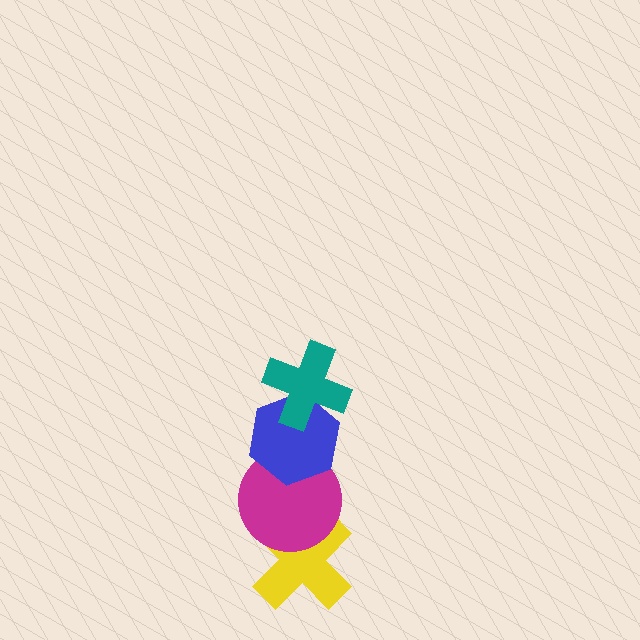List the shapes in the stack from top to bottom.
From top to bottom: the teal cross, the blue hexagon, the magenta circle, the yellow cross.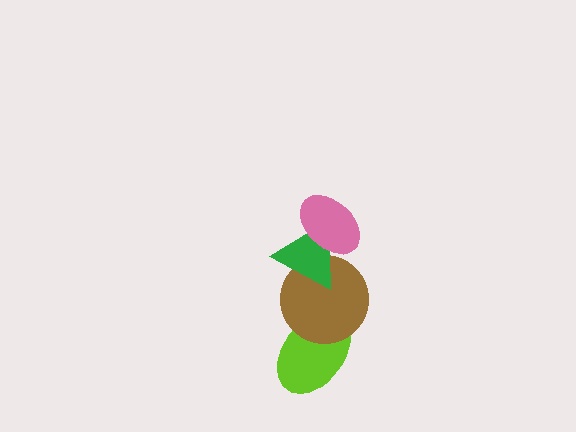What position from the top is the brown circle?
The brown circle is 3rd from the top.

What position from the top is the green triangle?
The green triangle is 2nd from the top.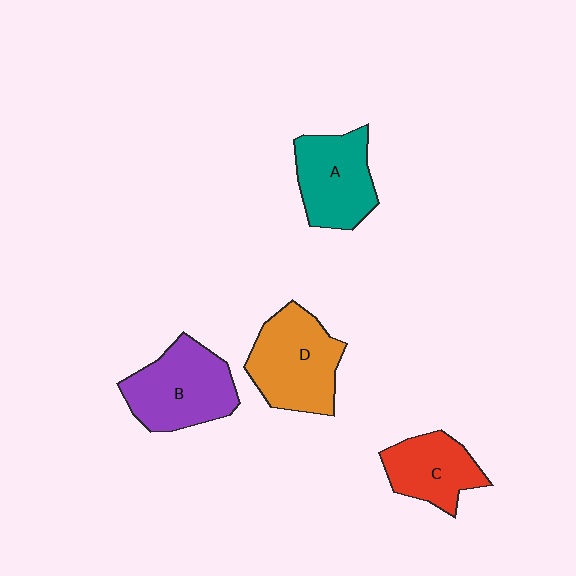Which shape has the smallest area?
Shape C (red).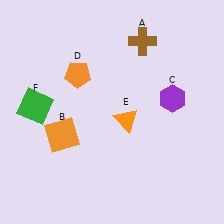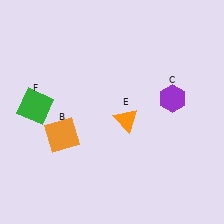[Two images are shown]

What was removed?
The brown cross (A), the orange pentagon (D) were removed in Image 2.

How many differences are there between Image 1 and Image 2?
There are 2 differences between the two images.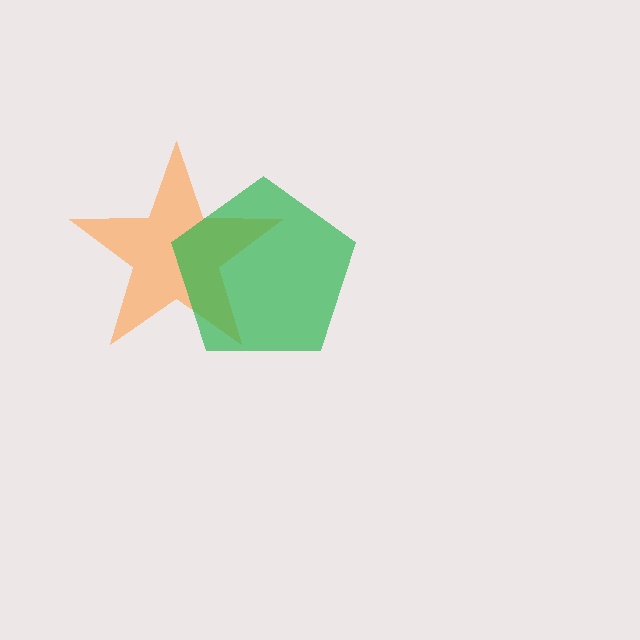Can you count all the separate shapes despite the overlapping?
Yes, there are 2 separate shapes.